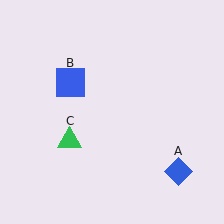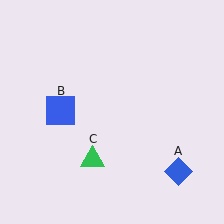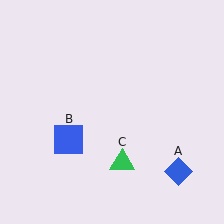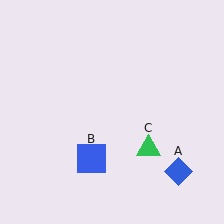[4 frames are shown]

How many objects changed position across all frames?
2 objects changed position: blue square (object B), green triangle (object C).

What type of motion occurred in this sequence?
The blue square (object B), green triangle (object C) rotated counterclockwise around the center of the scene.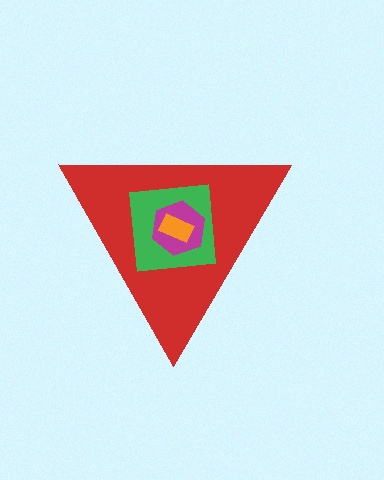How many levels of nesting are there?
4.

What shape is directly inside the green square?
The magenta hexagon.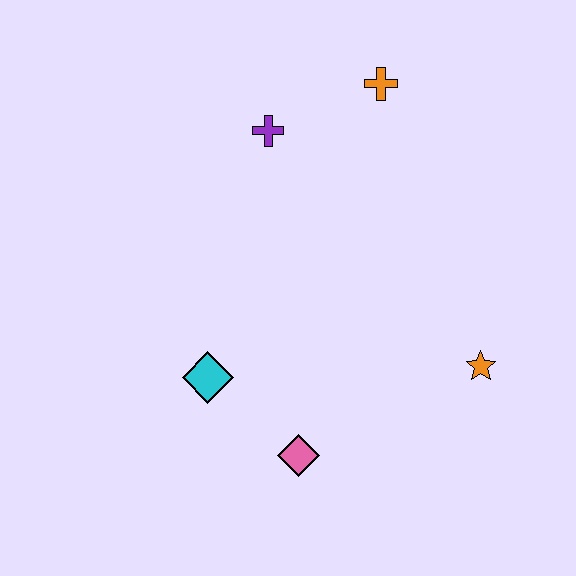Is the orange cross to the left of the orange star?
Yes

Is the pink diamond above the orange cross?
No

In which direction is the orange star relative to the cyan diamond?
The orange star is to the right of the cyan diamond.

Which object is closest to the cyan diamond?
The pink diamond is closest to the cyan diamond.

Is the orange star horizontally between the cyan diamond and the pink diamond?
No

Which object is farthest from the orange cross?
The pink diamond is farthest from the orange cross.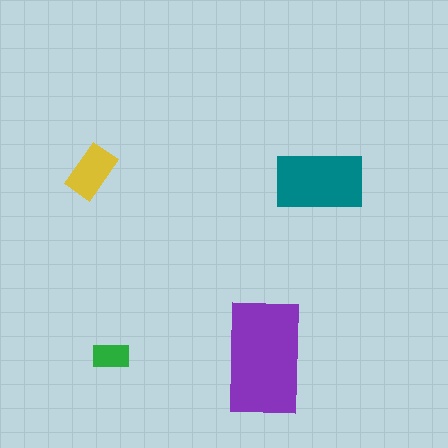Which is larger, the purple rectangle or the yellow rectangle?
The purple one.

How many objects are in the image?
There are 4 objects in the image.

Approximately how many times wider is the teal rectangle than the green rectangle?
About 2.5 times wider.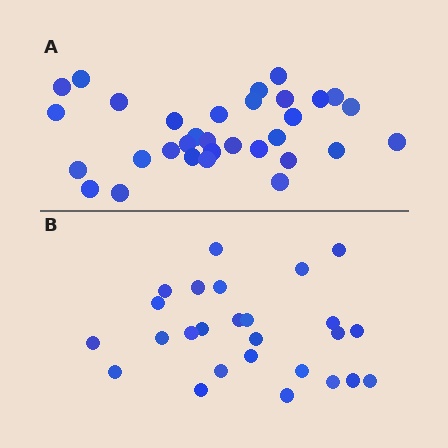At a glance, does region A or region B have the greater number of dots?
Region A (the top region) has more dots.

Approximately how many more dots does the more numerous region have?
Region A has about 6 more dots than region B.